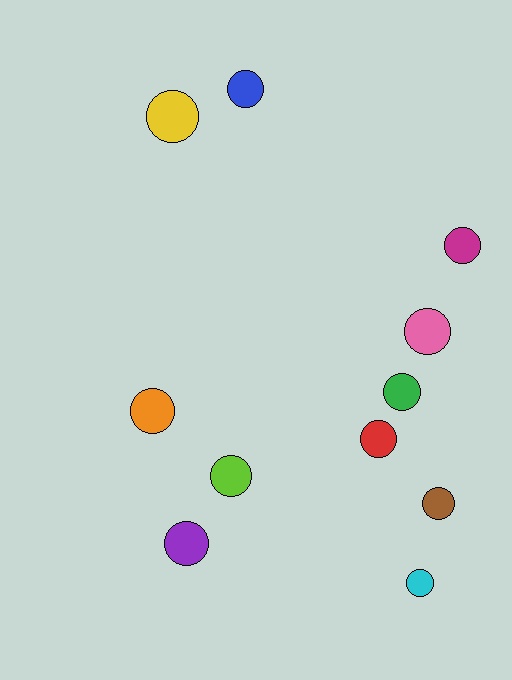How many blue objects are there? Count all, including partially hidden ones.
There is 1 blue object.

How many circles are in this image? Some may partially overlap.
There are 11 circles.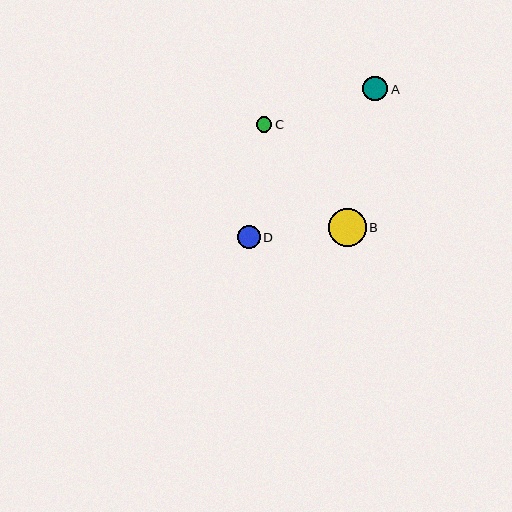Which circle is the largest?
Circle B is the largest with a size of approximately 38 pixels.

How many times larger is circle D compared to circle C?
Circle D is approximately 1.5 times the size of circle C.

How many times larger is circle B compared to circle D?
Circle B is approximately 1.6 times the size of circle D.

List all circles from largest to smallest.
From largest to smallest: B, A, D, C.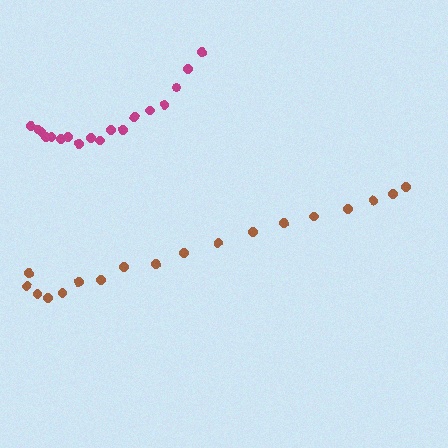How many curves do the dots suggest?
There are 2 distinct paths.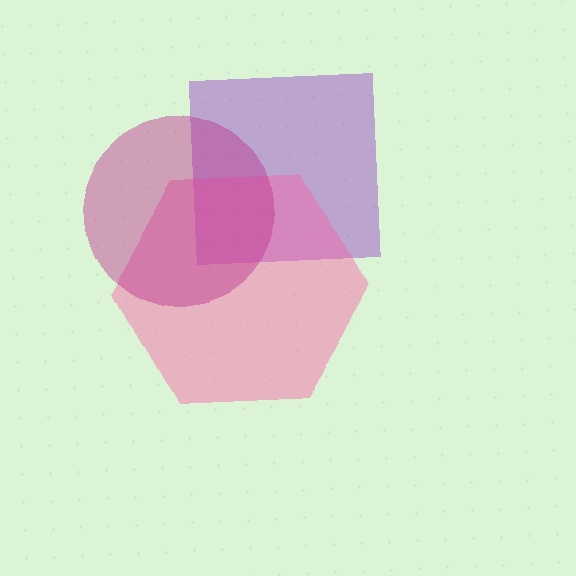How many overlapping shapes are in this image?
There are 3 overlapping shapes in the image.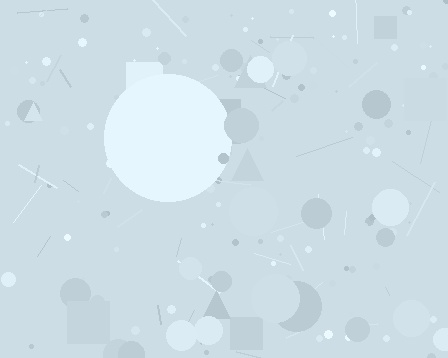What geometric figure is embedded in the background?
A circle is embedded in the background.